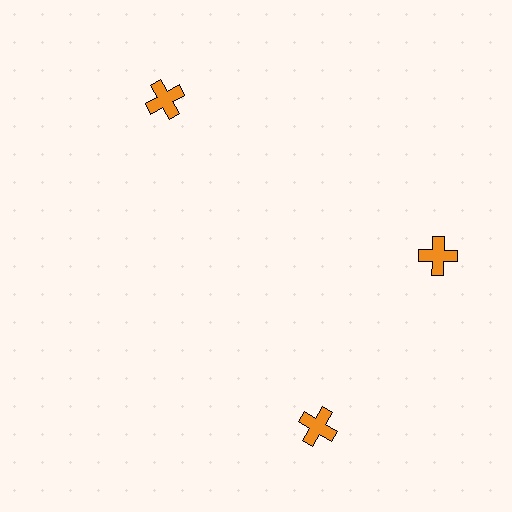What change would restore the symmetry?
The symmetry would be restored by rotating it back into even spacing with its neighbors so that all 3 crosses sit at equal angles and equal distance from the center.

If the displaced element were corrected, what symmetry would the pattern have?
It would have 3-fold rotational symmetry — the pattern would map onto itself every 120 degrees.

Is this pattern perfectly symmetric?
No. The 3 orange crosses are arranged in a ring, but one element near the 7 o'clock position is rotated out of alignment along the ring, breaking the 3-fold rotational symmetry.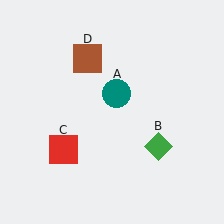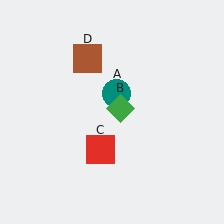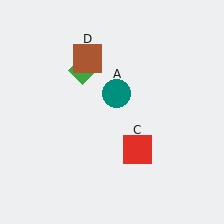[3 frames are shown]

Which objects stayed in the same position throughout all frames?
Teal circle (object A) and brown square (object D) remained stationary.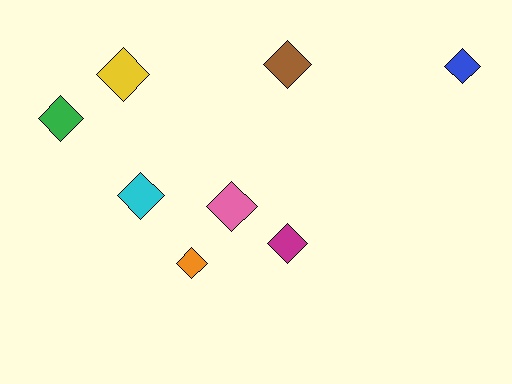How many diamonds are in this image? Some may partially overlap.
There are 8 diamonds.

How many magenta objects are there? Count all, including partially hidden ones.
There is 1 magenta object.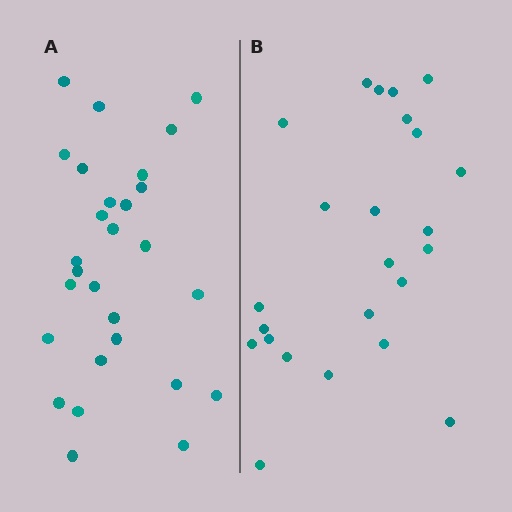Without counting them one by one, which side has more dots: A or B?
Region A (the left region) has more dots.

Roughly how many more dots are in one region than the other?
Region A has about 4 more dots than region B.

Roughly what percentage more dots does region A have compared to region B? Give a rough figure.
About 15% more.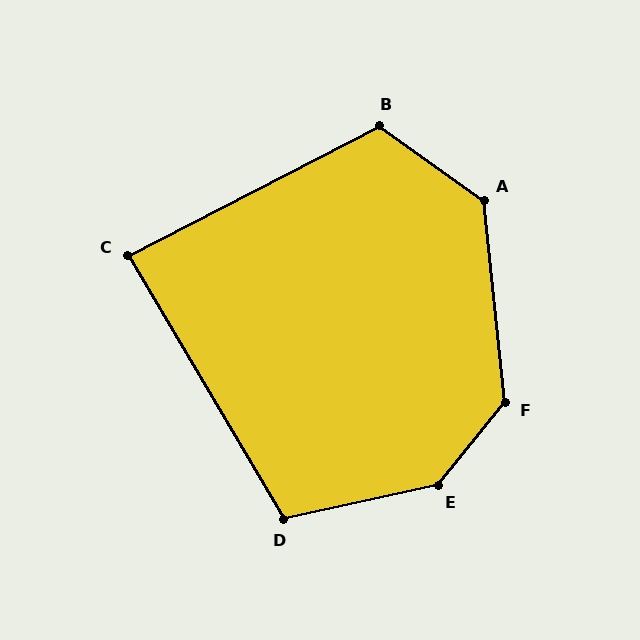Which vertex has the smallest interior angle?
C, at approximately 87 degrees.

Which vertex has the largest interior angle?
E, at approximately 142 degrees.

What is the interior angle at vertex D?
Approximately 108 degrees (obtuse).